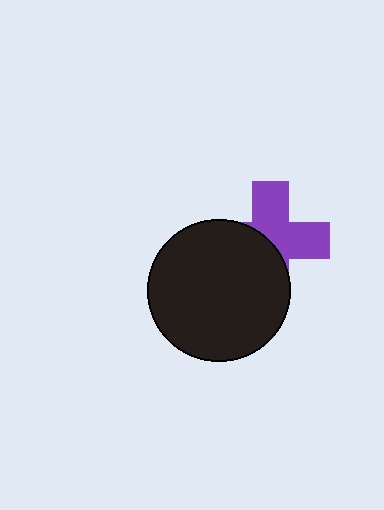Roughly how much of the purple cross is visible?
About half of it is visible (roughly 52%).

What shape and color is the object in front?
The object in front is a black circle.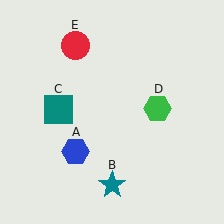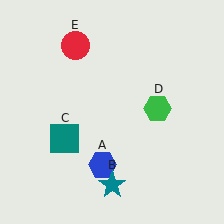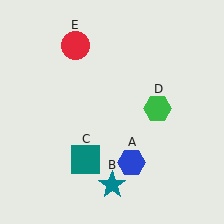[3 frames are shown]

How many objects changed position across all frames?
2 objects changed position: blue hexagon (object A), teal square (object C).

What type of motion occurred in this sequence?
The blue hexagon (object A), teal square (object C) rotated counterclockwise around the center of the scene.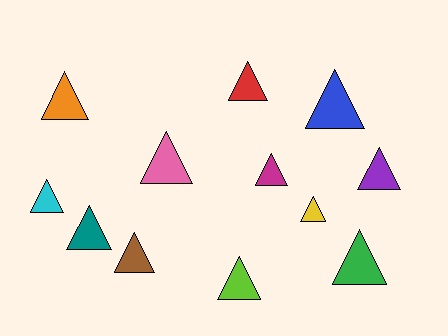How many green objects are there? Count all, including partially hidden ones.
There is 1 green object.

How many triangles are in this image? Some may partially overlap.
There are 12 triangles.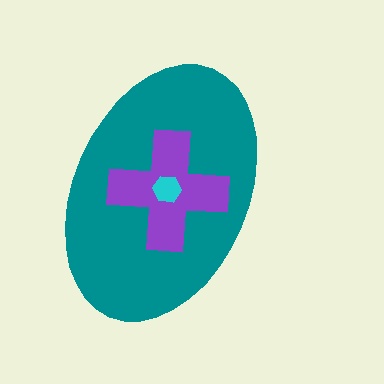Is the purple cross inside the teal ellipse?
Yes.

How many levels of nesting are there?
3.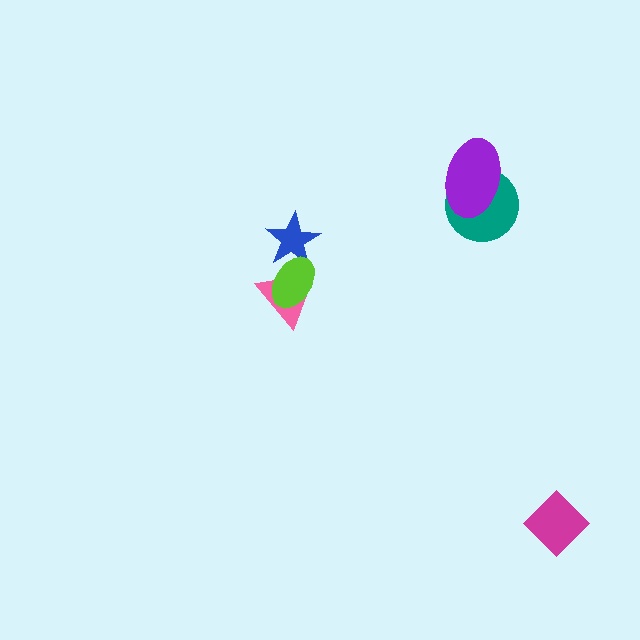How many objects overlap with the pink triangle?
2 objects overlap with the pink triangle.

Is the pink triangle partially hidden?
Yes, it is partially covered by another shape.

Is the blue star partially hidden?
Yes, it is partially covered by another shape.